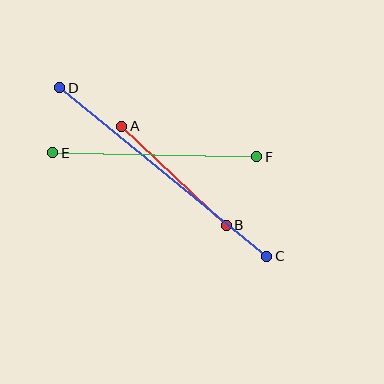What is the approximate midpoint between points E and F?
The midpoint is at approximately (155, 155) pixels.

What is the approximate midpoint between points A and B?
The midpoint is at approximately (174, 176) pixels.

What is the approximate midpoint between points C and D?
The midpoint is at approximately (163, 172) pixels.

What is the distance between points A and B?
The distance is approximately 144 pixels.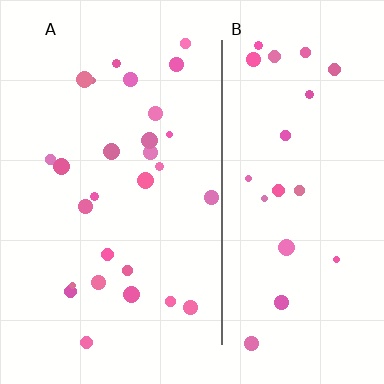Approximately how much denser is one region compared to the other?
Approximately 1.2× — region A over region B.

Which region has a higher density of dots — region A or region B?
A (the left).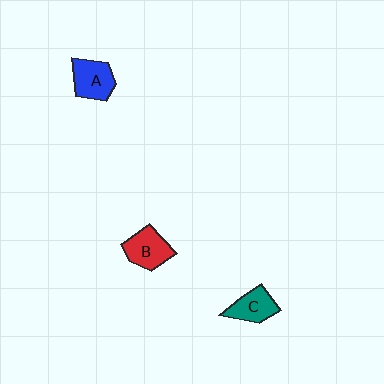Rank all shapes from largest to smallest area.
From largest to smallest: B (red), A (blue), C (teal).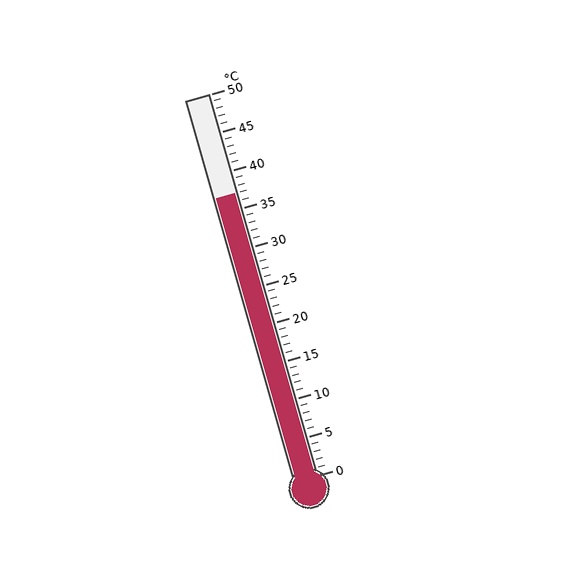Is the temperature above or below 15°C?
The temperature is above 15°C.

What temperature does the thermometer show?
The thermometer shows approximately 37°C.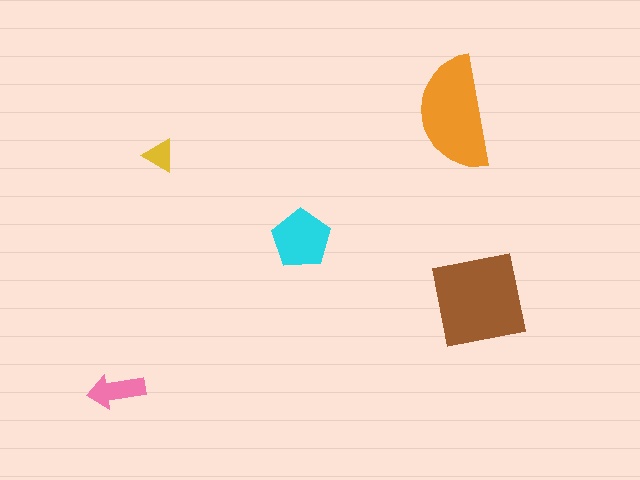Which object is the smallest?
The yellow triangle.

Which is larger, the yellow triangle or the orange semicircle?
The orange semicircle.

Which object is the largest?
The brown square.